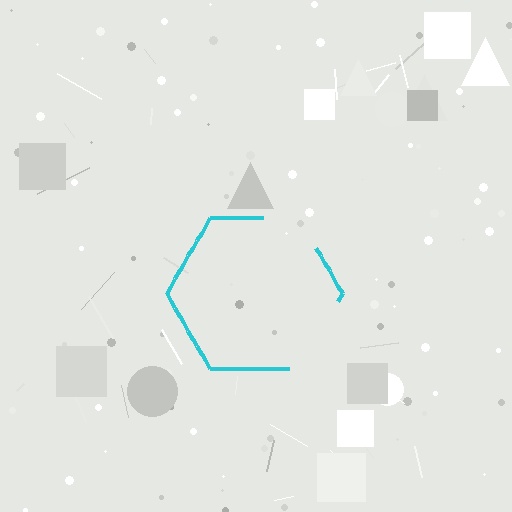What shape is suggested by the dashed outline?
The dashed outline suggests a hexagon.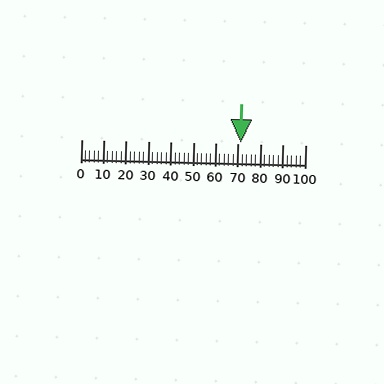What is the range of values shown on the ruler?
The ruler shows values from 0 to 100.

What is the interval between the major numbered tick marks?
The major tick marks are spaced 10 units apart.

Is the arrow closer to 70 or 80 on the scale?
The arrow is closer to 70.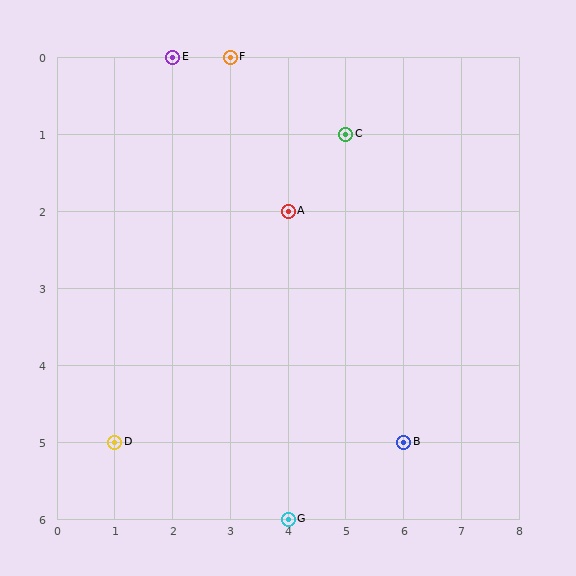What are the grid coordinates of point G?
Point G is at grid coordinates (4, 6).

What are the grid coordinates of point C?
Point C is at grid coordinates (5, 1).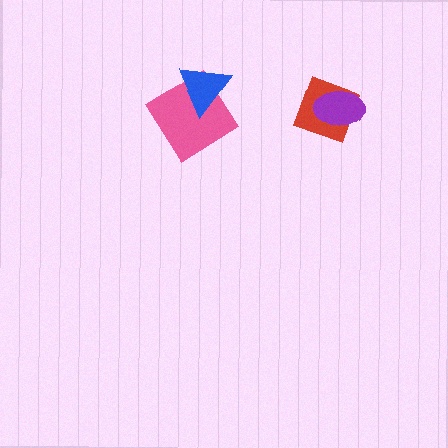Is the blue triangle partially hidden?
No, no other shape covers it.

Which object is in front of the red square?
The purple ellipse is in front of the red square.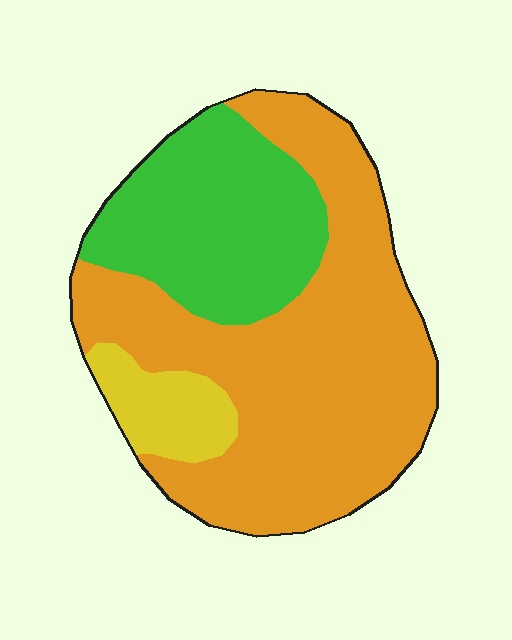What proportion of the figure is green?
Green takes up about one third (1/3) of the figure.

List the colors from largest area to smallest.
From largest to smallest: orange, green, yellow.